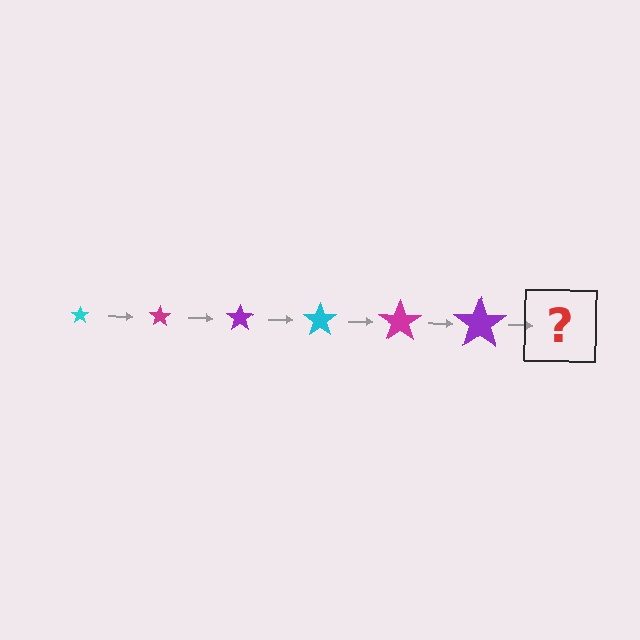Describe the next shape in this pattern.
It should be a cyan star, larger than the previous one.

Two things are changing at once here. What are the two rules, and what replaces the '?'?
The two rules are that the star grows larger each step and the color cycles through cyan, magenta, and purple. The '?' should be a cyan star, larger than the previous one.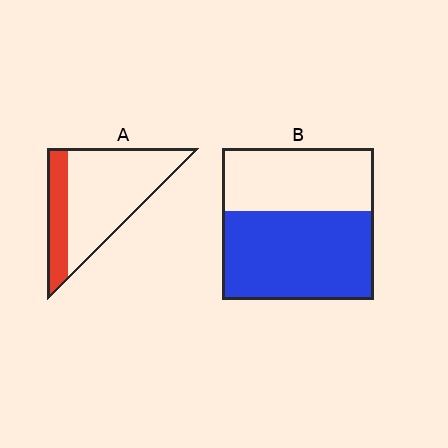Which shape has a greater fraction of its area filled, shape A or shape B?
Shape B.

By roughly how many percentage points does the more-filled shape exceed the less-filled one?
By roughly 35 percentage points (B over A).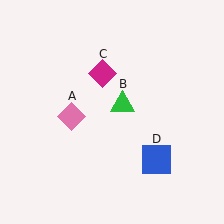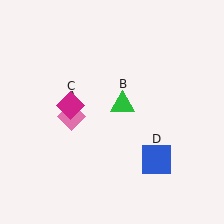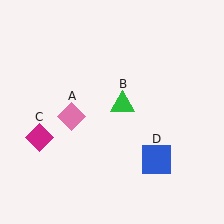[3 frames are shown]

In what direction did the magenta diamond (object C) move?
The magenta diamond (object C) moved down and to the left.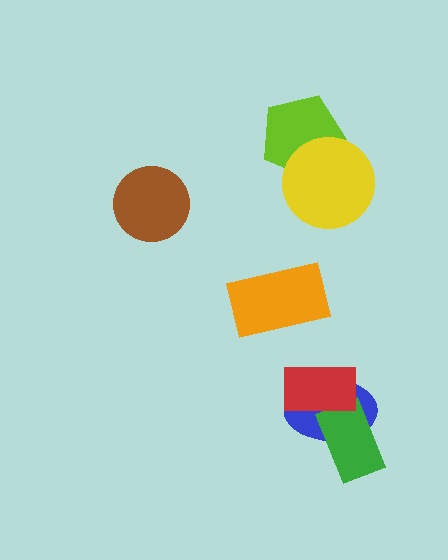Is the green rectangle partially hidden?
Yes, it is partially covered by another shape.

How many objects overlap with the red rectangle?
2 objects overlap with the red rectangle.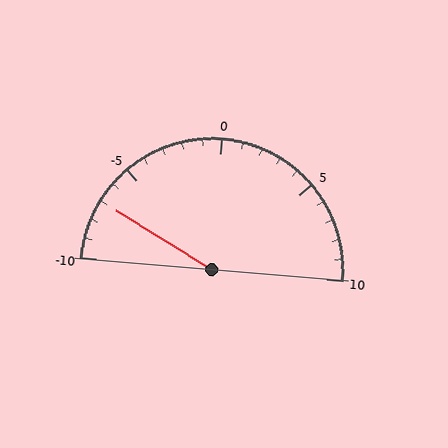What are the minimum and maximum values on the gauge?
The gauge ranges from -10 to 10.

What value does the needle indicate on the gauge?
The needle indicates approximately -7.